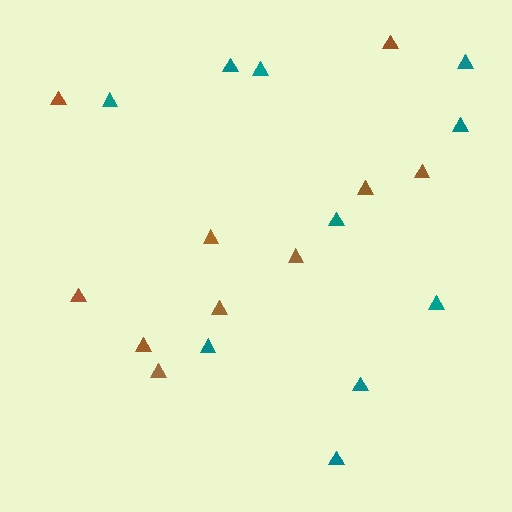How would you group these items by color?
There are 2 groups: one group of teal triangles (10) and one group of brown triangles (10).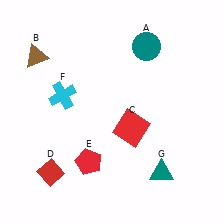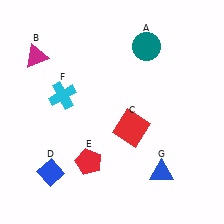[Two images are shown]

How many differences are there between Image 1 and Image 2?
There are 3 differences between the two images.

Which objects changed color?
B changed from brown to magenta. D changed from red to blue. G changed from teal to blue.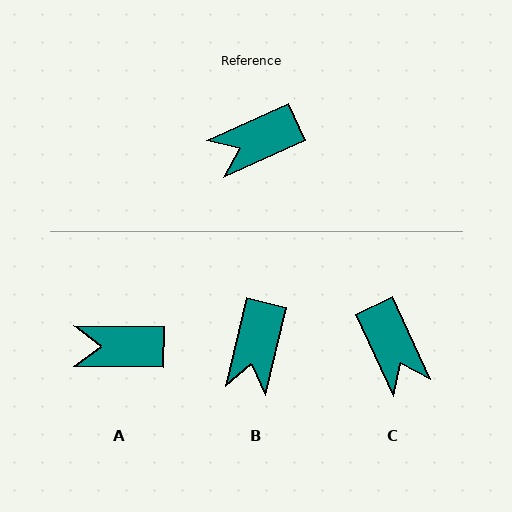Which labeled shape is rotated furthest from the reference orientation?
C, about 91 degrees away.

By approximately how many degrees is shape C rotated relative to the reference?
Approximately 91 degrees counter-clockwise.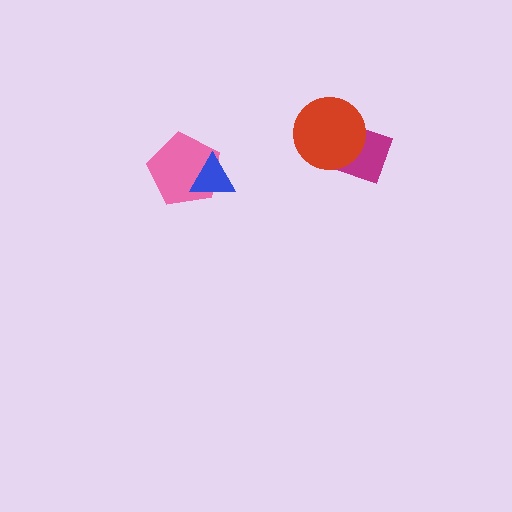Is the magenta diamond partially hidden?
Yes, it is partially covered by another shape.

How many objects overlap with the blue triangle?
1 object overlaps with the blue triangle.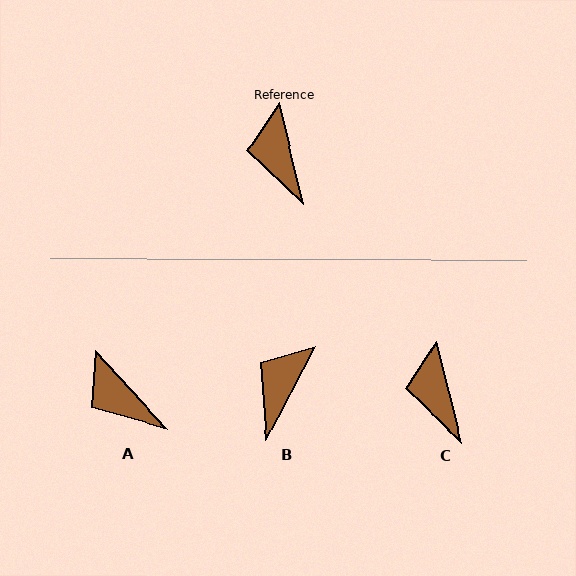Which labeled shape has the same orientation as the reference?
C.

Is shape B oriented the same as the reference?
No, it is off by about 42 degrees.